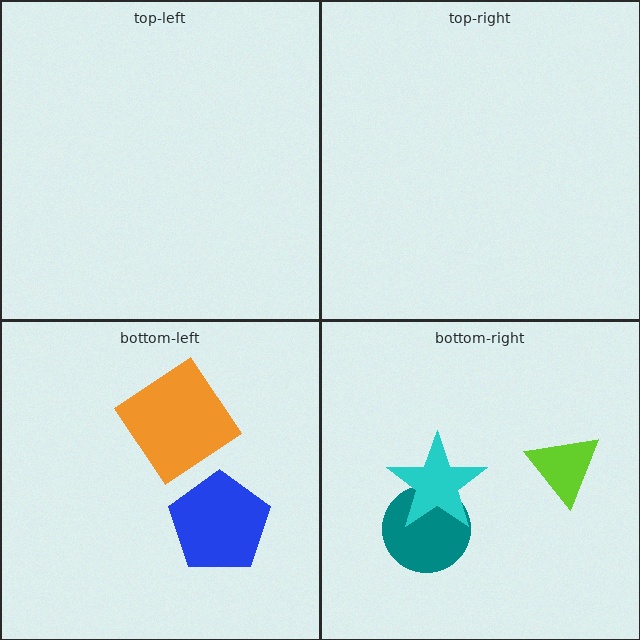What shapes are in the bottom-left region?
The blue pentagon, the orange diamond.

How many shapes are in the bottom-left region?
2.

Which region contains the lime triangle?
The bottom-right region.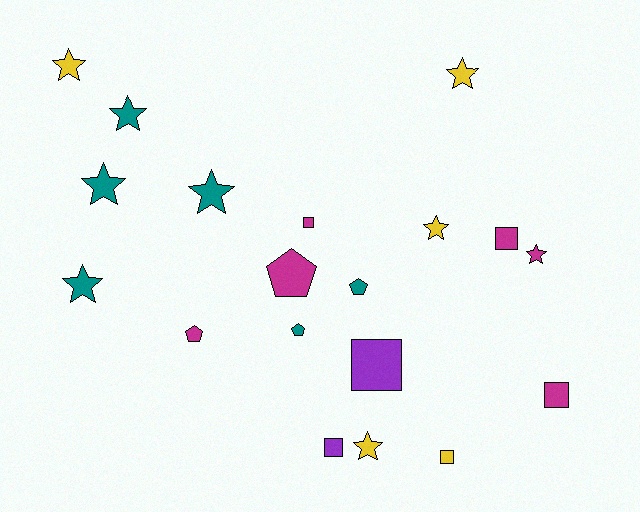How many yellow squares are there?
There is 1 yellow square.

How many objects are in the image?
There are 19 objects.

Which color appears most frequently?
Teal, with 6 objects.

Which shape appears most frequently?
Star, with 9 objects.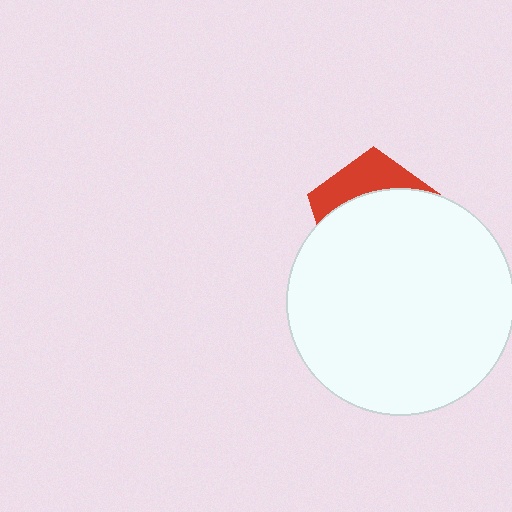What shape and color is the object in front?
The object in front is a white circle.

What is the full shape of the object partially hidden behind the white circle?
The partially hidden object is a red pentagon.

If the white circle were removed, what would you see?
You would see the complete red pentagon.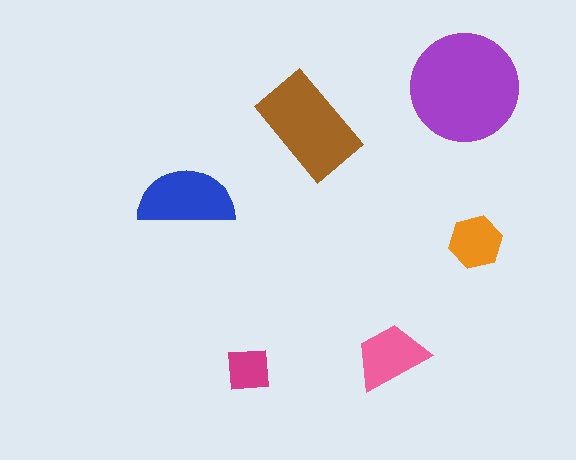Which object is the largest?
The purple circle.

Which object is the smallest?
The magenta square.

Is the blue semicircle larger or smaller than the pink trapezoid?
Larger.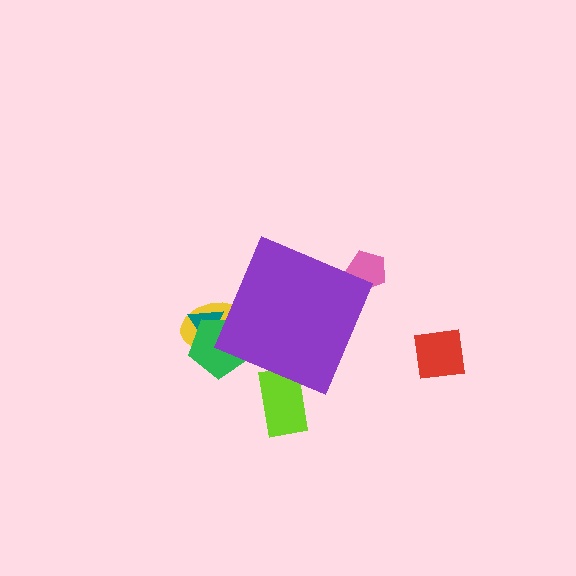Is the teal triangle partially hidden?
Yes, the teal triangle is partially hidden behind the purple diamond.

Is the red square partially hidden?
No, the red square is fully visible.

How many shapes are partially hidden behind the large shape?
5 shapes are partially hidden.